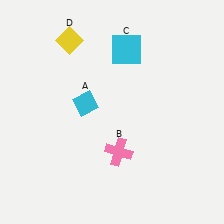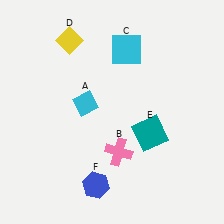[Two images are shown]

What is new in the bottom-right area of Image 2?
A teal square (E) was added in the bottom-right area of Image 2.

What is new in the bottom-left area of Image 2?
A blue hexagon (F) was added in the bottom-left area of Image 2.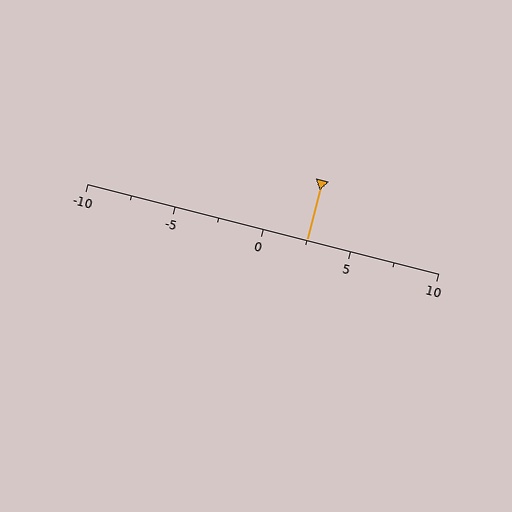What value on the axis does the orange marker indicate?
The marker indicates approximately 2.5.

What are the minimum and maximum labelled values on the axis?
The axis runs from -10 to 10.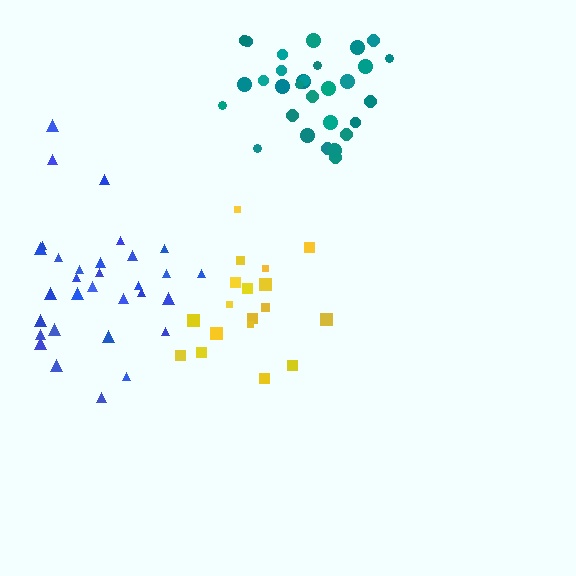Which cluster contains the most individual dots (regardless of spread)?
Blue (31).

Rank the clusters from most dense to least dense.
teal, blue, yellow.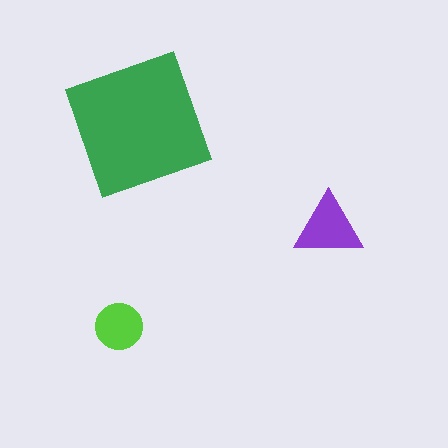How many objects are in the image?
There are 3 objects in the image.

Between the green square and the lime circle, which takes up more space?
The green square.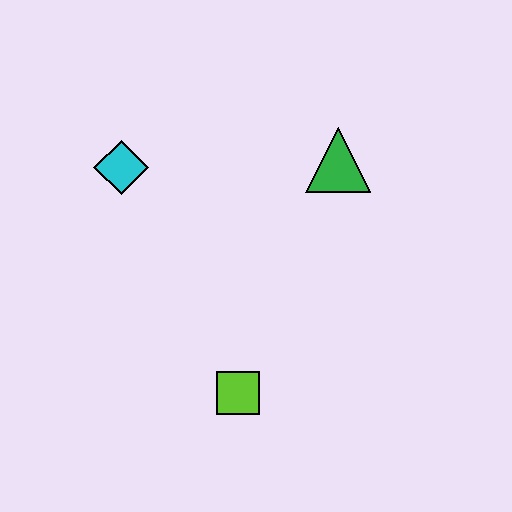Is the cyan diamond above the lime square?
Yes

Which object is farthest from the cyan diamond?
The lime square is farthest from the cyan diamond.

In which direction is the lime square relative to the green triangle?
The lime square is below the green triangle.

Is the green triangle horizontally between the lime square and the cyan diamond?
No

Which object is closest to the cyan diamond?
The green triangle is closest to the cyan diamond.